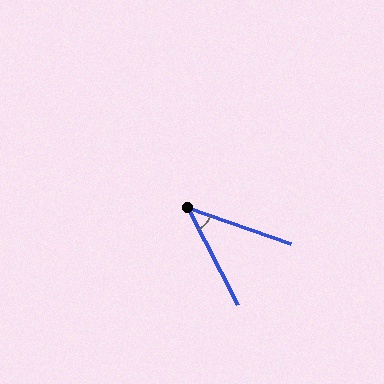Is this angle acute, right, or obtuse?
It is acute.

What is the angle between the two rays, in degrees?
Approximately 43 degrees.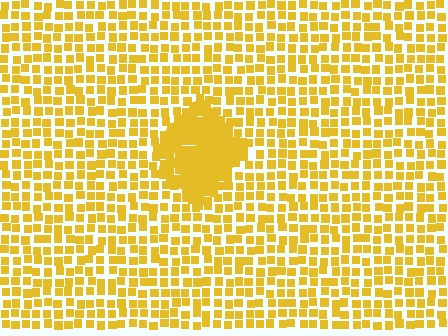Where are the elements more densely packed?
The elements are more densely packed inside the diamond boundary.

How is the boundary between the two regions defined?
The boundary is defined by a change in element density (approximately 2.1x ratio). All elements are the same color, size, and shape.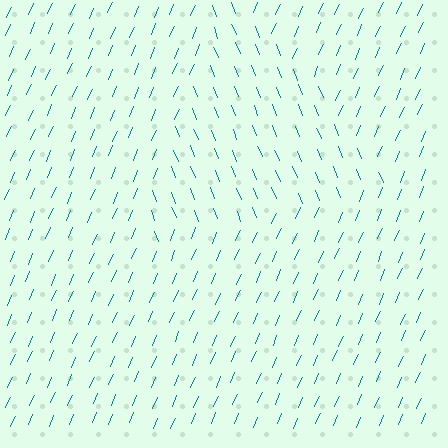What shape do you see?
I see a triangle.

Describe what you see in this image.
The image is filled with small teal line segments. A triangle region in the image has lines oriented differently from the surrounding lines, creating a visible texture boundary.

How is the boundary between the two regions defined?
The boundary is defined purely by a change in line orientation (approximately 45 degrees difference). All lines are the same color and thickness.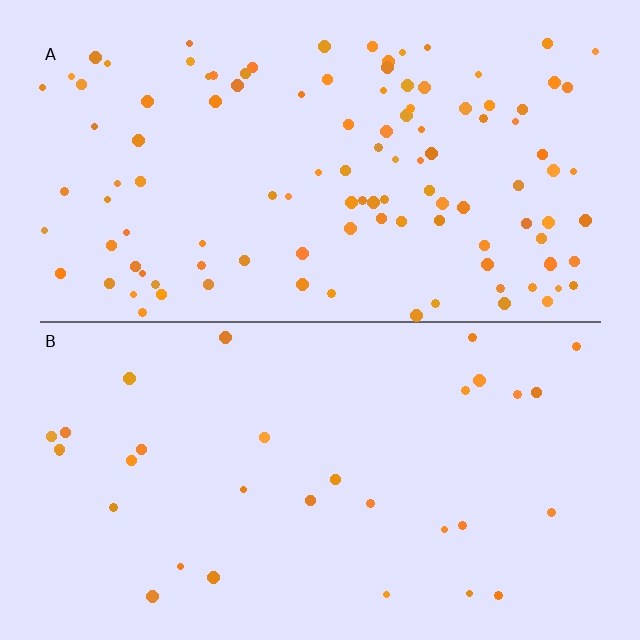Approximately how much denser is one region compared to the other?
Approximately 3.5× — region A over region B.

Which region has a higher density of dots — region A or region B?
A (the top).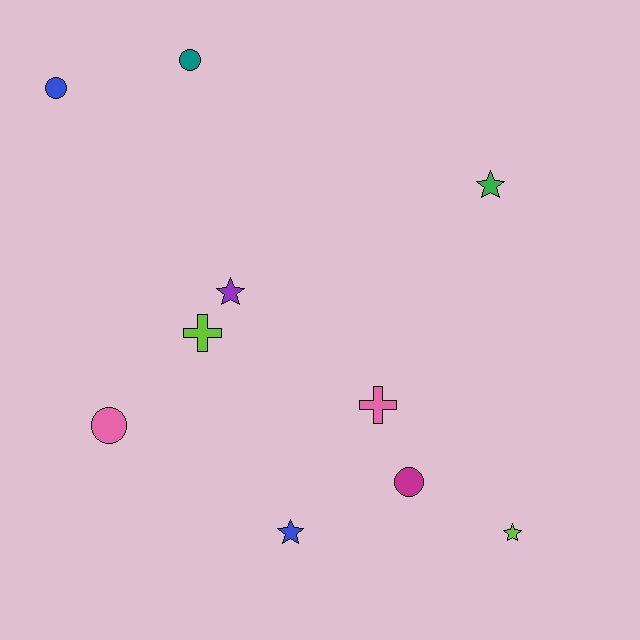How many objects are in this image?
There are 10 objects.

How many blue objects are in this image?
There are 2 blue objects.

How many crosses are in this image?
There are 2 crosses.